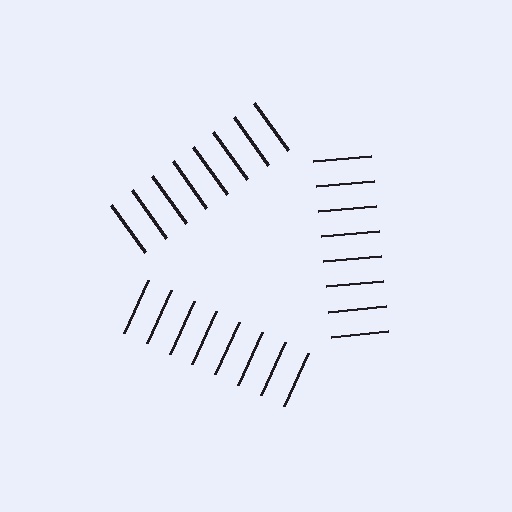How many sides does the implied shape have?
3 sides — the line-ends trace a triangle.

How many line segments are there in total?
24 — 8 along each of the 3 edges.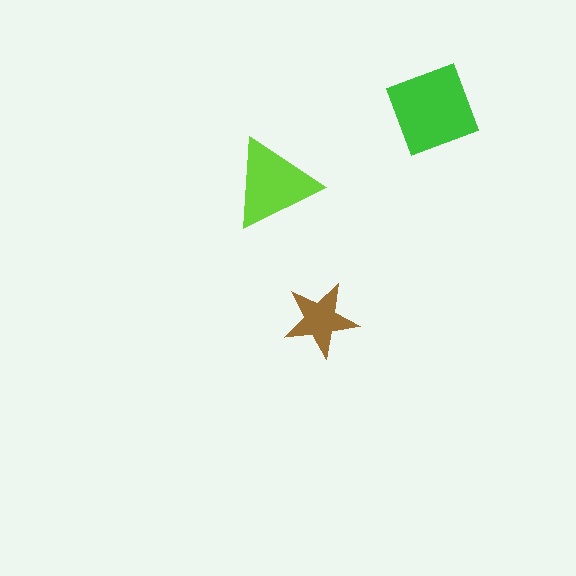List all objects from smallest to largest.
The brown star, the lime triangle, the green diamond.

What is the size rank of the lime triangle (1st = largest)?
2nd.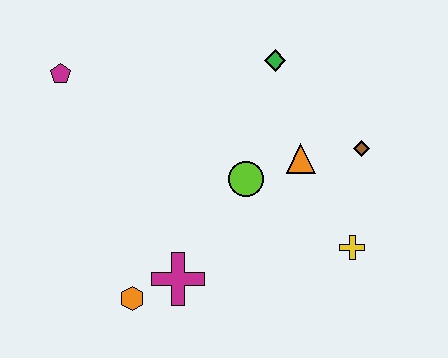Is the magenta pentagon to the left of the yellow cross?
Yes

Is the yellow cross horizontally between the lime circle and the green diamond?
No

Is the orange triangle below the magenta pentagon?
Yes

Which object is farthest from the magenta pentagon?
The yellow cross is farthest from the magenta pentagon.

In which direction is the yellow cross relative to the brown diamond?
The yellow cross is below the brown diamond.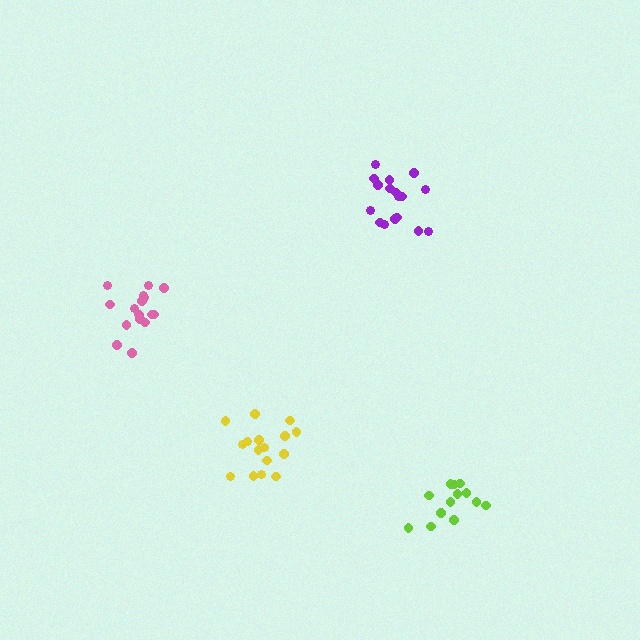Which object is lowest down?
The lime cluster is bottommost.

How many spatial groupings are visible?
There are 4 spatial groupings.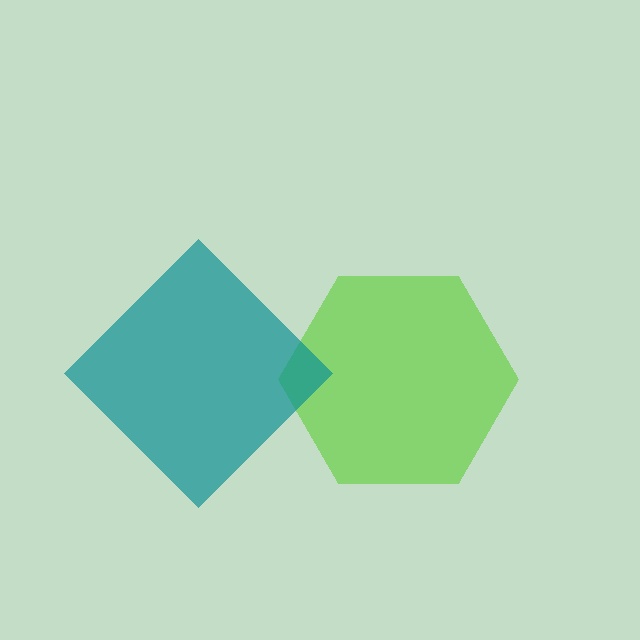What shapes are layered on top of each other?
The layered shapes are: a lime hexagon, a teal diamond.